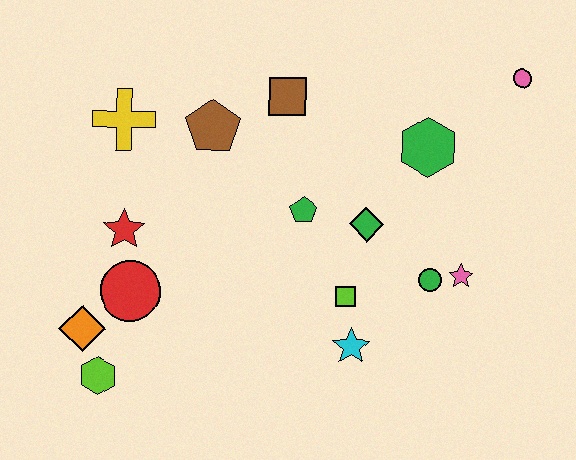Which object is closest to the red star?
The red circle is closest to the red star.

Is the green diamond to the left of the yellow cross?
No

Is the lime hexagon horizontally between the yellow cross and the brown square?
No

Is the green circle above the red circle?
Yes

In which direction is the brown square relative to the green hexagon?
The brown square is to the left of the green hexagon.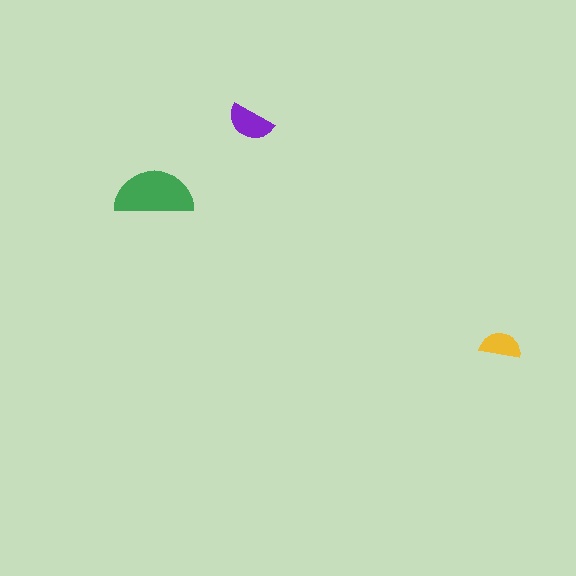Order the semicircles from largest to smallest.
the green one, the purple one, the yellow one.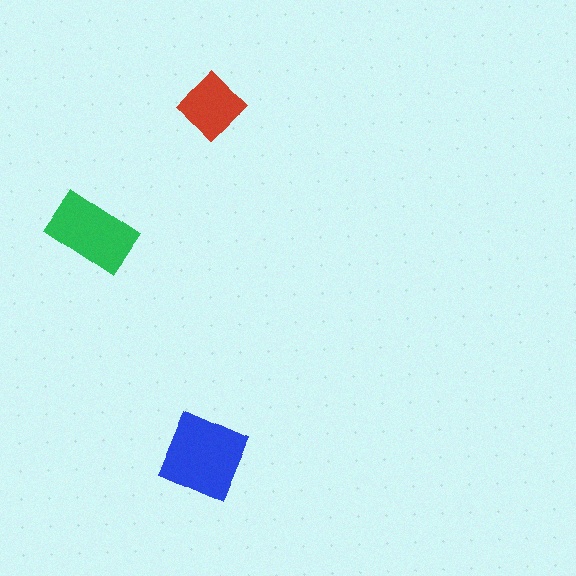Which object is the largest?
The blue square.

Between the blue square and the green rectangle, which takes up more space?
The blue square.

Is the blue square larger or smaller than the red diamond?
Larger.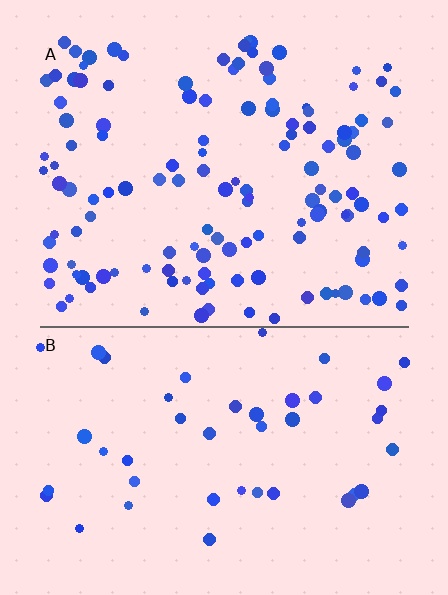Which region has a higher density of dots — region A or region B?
A (the top).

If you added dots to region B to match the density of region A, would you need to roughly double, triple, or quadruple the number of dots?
Approximately triple.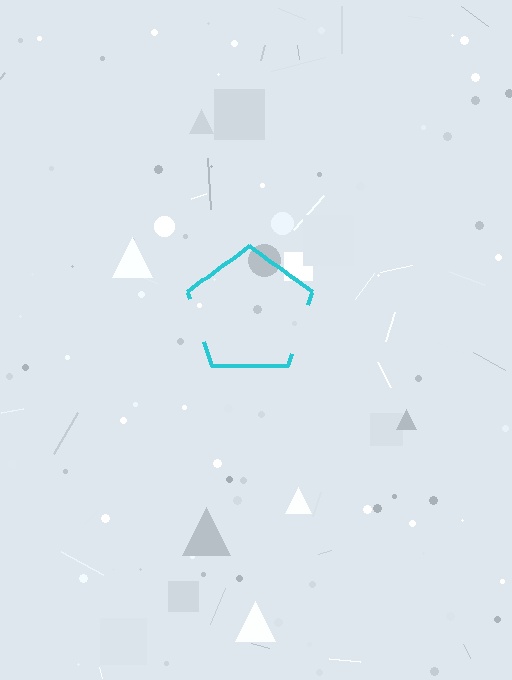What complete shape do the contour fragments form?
The contour fragments form a pentagon.